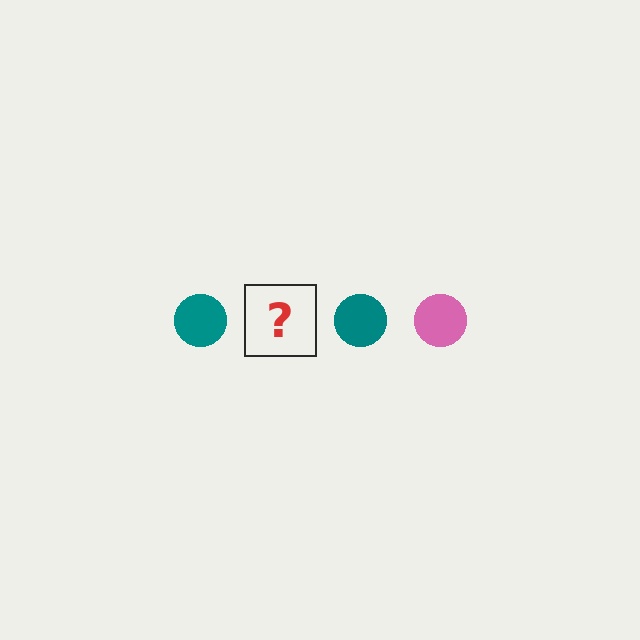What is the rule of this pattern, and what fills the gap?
The rule is that the pattern cycles through teal, pink circles. The gap should be filled with a pink circle.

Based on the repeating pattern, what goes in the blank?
The blank should be a pink circle.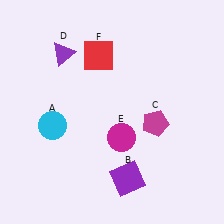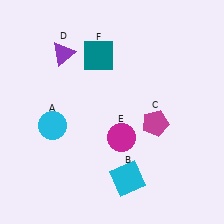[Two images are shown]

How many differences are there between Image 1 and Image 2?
There are 2 differences between the two images.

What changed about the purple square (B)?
In Image 1, B is purple. In Image 2, it changed to cyan.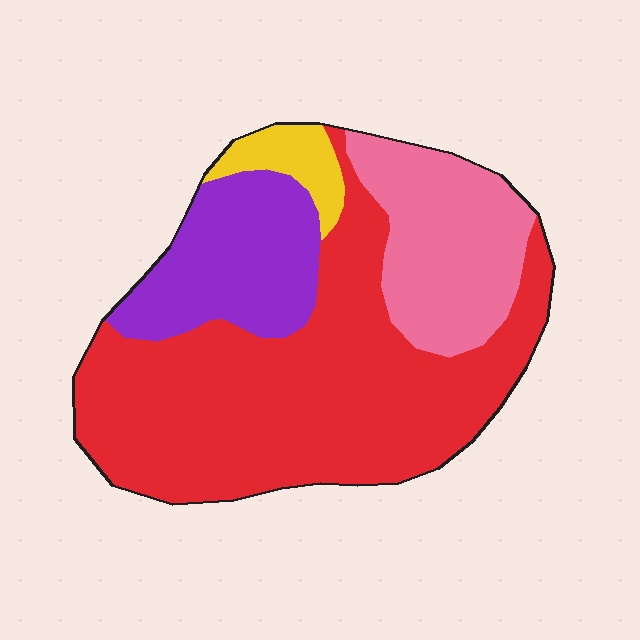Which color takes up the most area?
Red, at roughly 55%.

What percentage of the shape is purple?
Purple covers 18% of the shape.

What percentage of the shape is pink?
Pink takes up about one fifth (1/5) of the shape.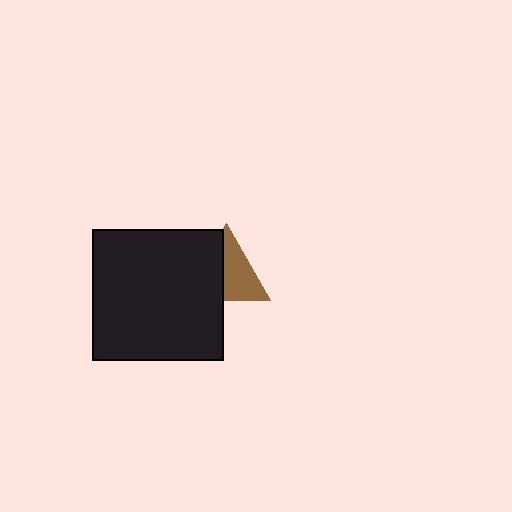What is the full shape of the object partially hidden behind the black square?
The partially hidden object is a brown triangle.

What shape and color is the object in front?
The object in front is a black square.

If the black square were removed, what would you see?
You would see the complete brown triangle.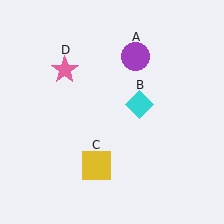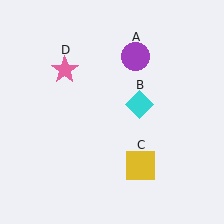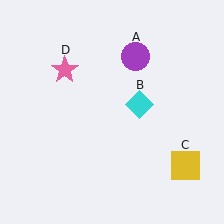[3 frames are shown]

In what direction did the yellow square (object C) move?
The yellow square (object C) moved right.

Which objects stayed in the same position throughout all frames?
Purple circle (object A) and cyan diamond (object B) and pink star (object D) remained stationary.